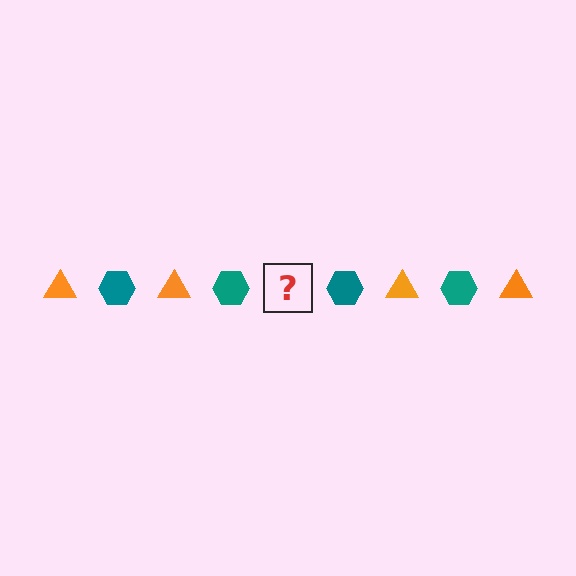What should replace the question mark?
The question mark should be replaced with an orange triangle.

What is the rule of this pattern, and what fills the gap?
The rule is that the pattern alternates between orange triangle and teal hexagon. The gap should be filled with an orange triangle.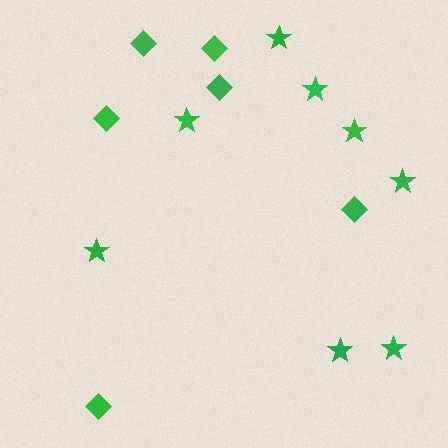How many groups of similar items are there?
There are 2 groups: one group of stars (8) and one group of diamonds (6).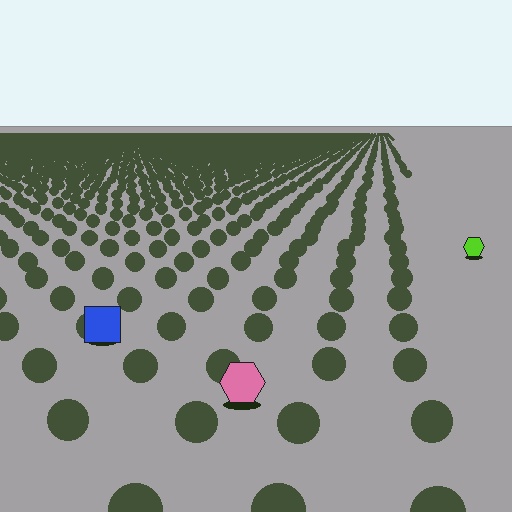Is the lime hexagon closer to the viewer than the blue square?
No. The blue square is closer — you can tell from the texture gradient: the ground texture is coarser near it.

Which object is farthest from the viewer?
The lime hexagon is farthest from the viewer. It appears smaller and the ground texture around it is denser.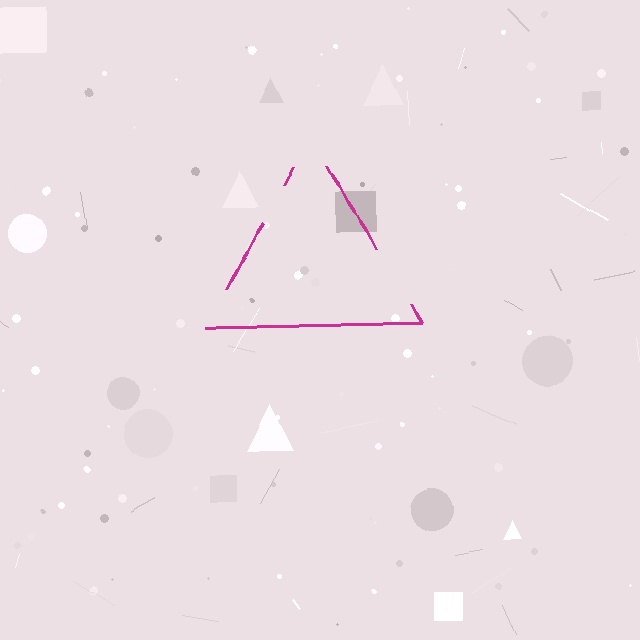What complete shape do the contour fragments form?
The contour fragments form a triangle.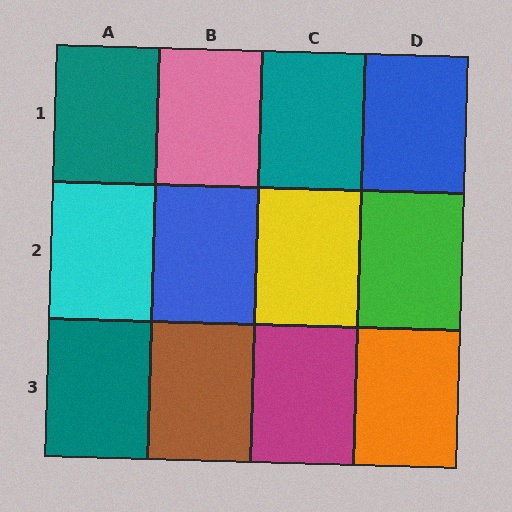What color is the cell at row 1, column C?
Teal.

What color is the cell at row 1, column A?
Teal.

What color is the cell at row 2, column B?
Blue.